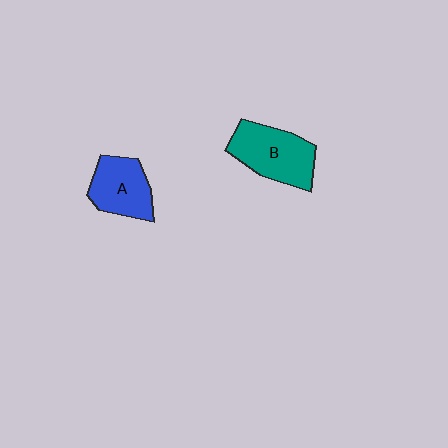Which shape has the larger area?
Shape B (teal).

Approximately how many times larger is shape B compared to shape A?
Approximately 1.2 times.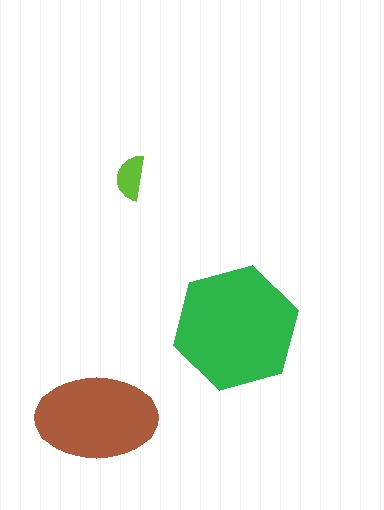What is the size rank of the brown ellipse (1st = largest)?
2nd.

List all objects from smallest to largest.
The lime semicircle, the brown ellipse, the green hexagon.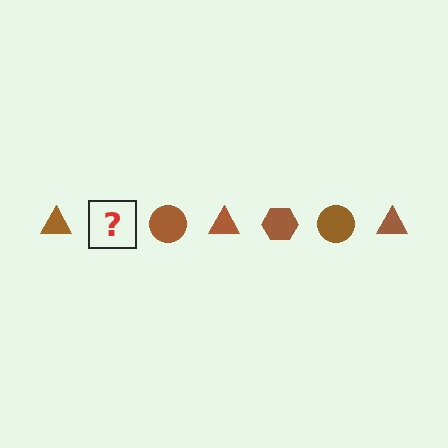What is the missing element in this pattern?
The missing element is a brown hexagon.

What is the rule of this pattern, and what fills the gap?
The rule is that the pattern cycles through triangle, hexagon, circle shapes in brown. The gap should be filled with a brown hexagon.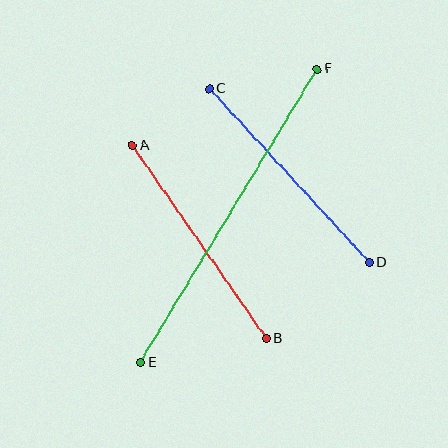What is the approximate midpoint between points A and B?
The midpoint is at approximately (199, 242) pixels.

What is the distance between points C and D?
The distance is approximately 236 pixels.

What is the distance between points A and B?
The distance is approximately 235 pixels.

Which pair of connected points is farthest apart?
Points E and F are farthest apart.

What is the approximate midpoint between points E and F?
The midpoint is at approximately (229, 216) pixels.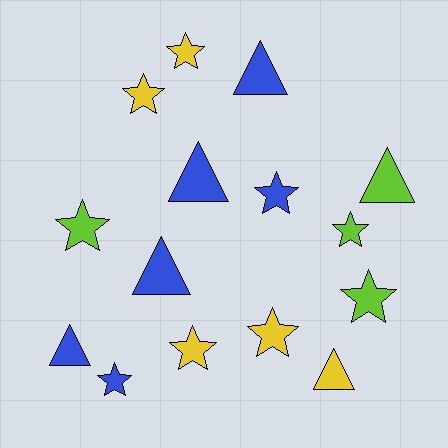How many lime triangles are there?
There is 1 lime triangle.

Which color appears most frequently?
Blue, with 6 objects.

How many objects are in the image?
There are 15 objects.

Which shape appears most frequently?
Star, with 9 objects.